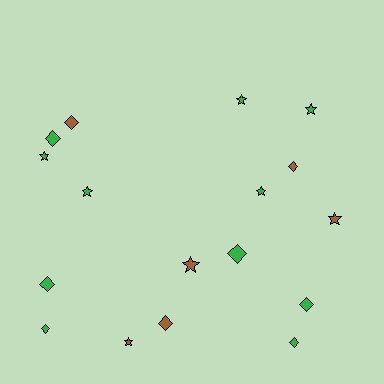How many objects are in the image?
There are 17 objects.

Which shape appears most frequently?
Diamond, with 9 objects.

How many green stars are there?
There are 5 green stars.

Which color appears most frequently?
Green, with 11 objects.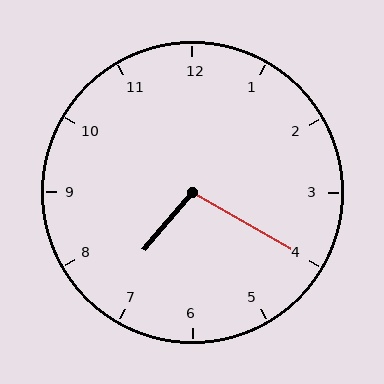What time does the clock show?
7:20.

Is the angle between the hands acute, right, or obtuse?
It is obtuse.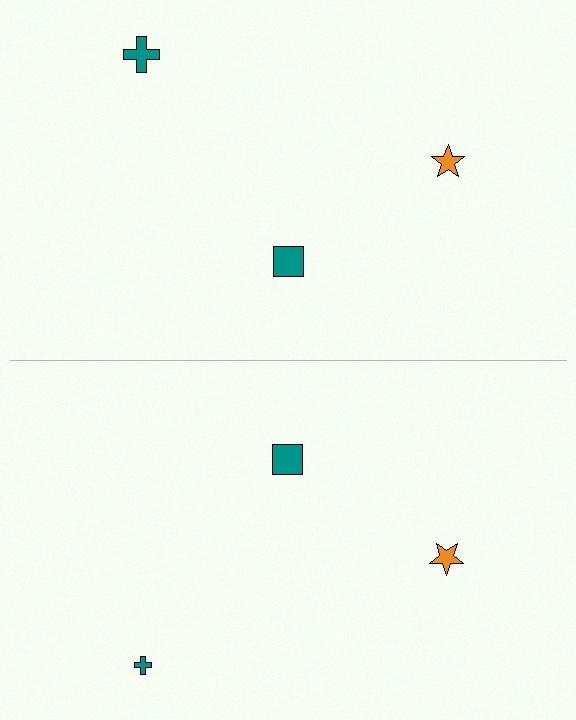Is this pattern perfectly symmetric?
No, the pattern is not perfectly symmetric. The teal cross on the bottom side has a different size than its mirror counterpart.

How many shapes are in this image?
There are 6 shapes in this image.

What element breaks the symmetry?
The teal cross on the bottom side has a different size than its mirror counterpart.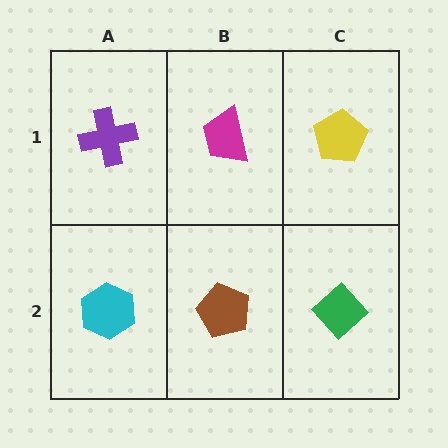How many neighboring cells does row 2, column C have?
2.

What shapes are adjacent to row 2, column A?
A purple cross (row 1, column A), a brown pentagon (row 2, column B).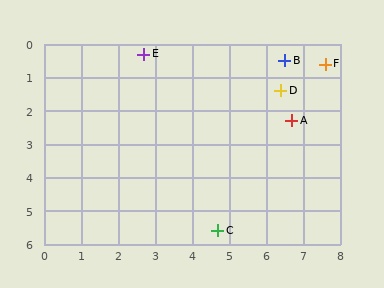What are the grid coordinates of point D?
Point D is at approximately (6.4, 1.4).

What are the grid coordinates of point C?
Point C is at approximately (4.7, 5.6).